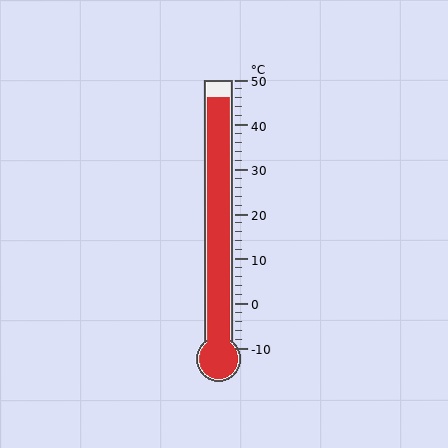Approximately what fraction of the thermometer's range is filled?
The thermometer is filled to approximately 95% of its range.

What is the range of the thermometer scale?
The thermometer scale ranges from -10°C to 50°C.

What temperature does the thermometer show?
The thermometer shows approximately 46°C.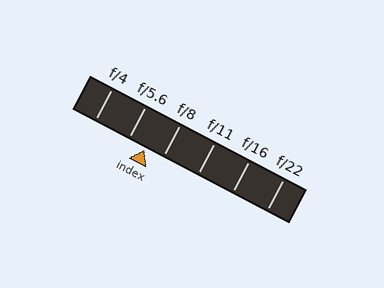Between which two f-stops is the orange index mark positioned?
The index mark is between f/5.6 and f/8.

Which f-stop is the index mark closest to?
The index mark is closest to f/5.6.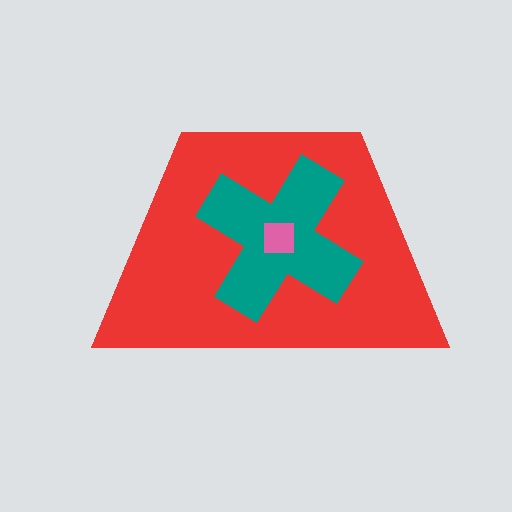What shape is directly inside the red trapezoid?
The teal cross.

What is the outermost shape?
The red trapezoid.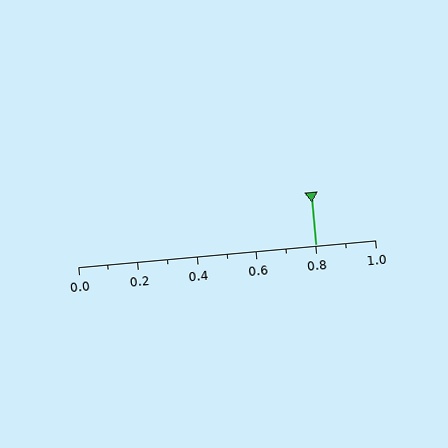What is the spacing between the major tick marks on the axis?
The major ticks are spaced 0.2 apart.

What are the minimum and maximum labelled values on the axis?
The axis runs from 0.0 to 1.0.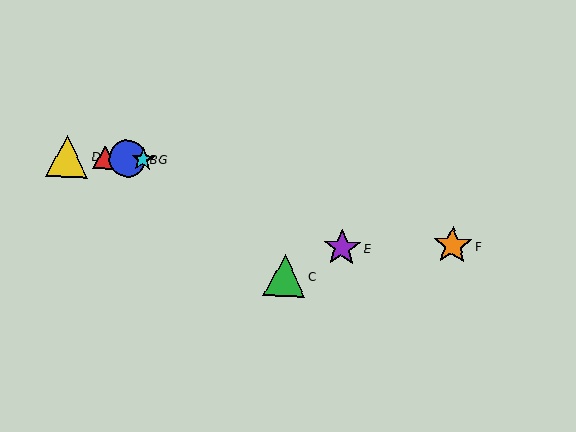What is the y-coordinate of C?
Object C is at y≈276.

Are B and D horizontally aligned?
Yes, both are at y≈159.